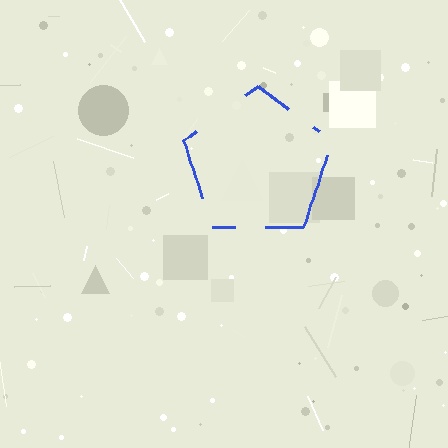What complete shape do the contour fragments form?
The contour fragments form a pentagon.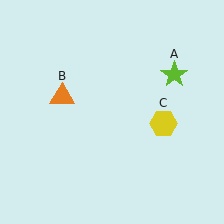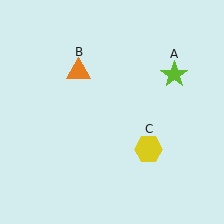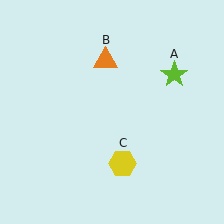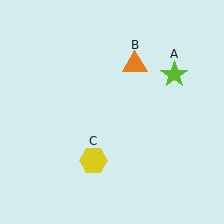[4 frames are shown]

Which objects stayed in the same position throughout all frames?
Lime star (object A) remained stationary.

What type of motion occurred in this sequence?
The orange triangle (object B), yellow hexagon (object C) rotated clockwise around the center of the scene.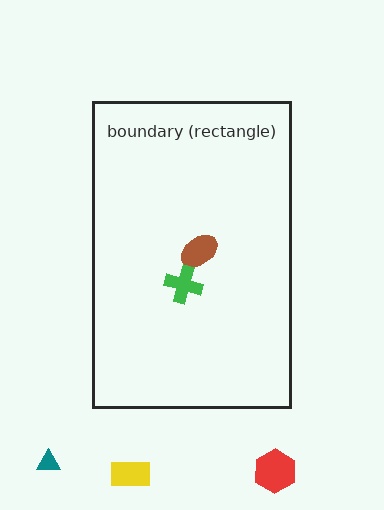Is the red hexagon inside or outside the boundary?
Outside.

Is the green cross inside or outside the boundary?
Inside.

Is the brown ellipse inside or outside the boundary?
Inside.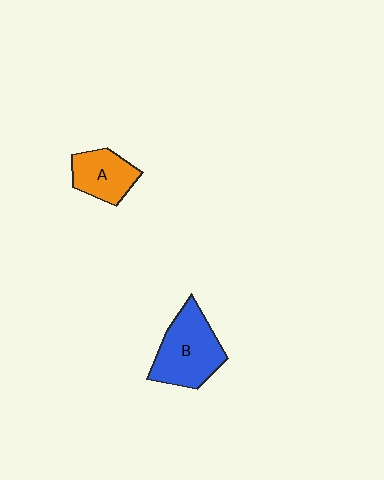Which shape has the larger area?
Shape B (blue).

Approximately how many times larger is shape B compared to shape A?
Approximately 1.5 times.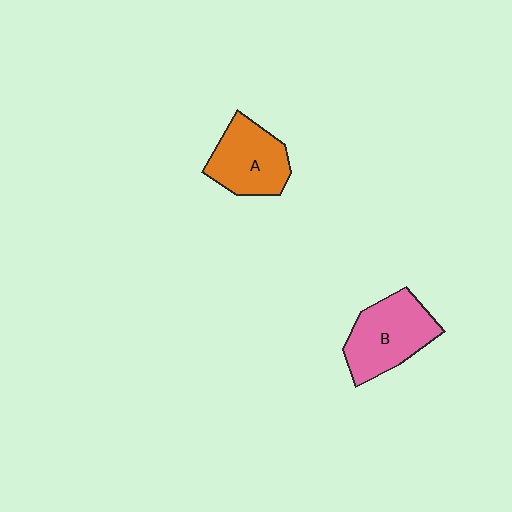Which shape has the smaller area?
Shape A (orange).